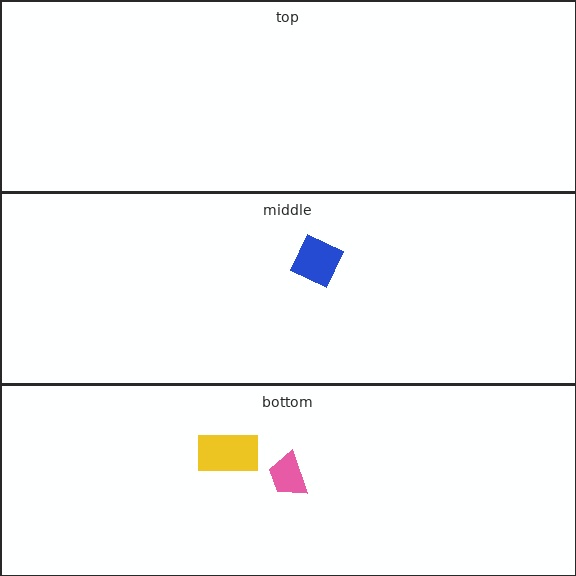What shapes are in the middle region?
The blue square.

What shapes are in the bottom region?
The yellow rectangle, the pink trapezoid.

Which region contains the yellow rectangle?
The bottom region.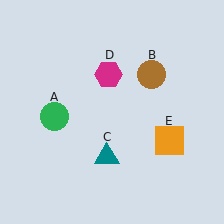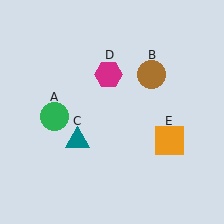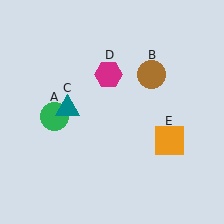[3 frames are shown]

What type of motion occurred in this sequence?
The teal triangle (object C) rotated clockwise around the center of the scene.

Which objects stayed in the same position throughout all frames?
Green circle (object A) and brown circle (object B) and magenta hexagon (object D) and orange square (object E) remained stationary.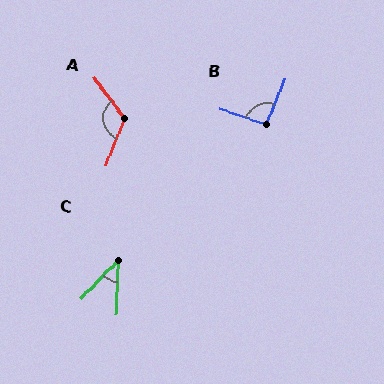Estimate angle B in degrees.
Approximately 95 degrees.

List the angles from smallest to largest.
C (42°), B (95°), A (122°).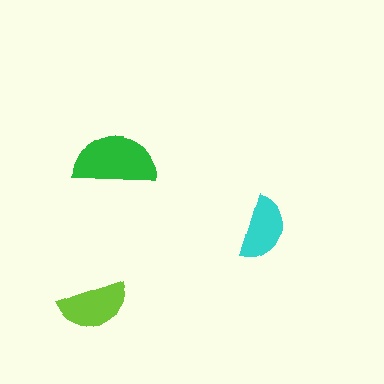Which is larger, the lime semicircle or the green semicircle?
The green one.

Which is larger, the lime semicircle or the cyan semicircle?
The lime one.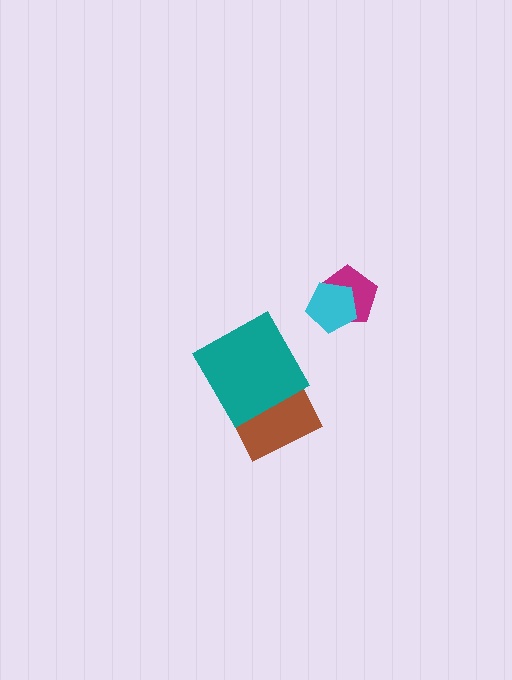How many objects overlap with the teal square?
1 object overlaps with the teal square.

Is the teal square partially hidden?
No, no other shape covers it.